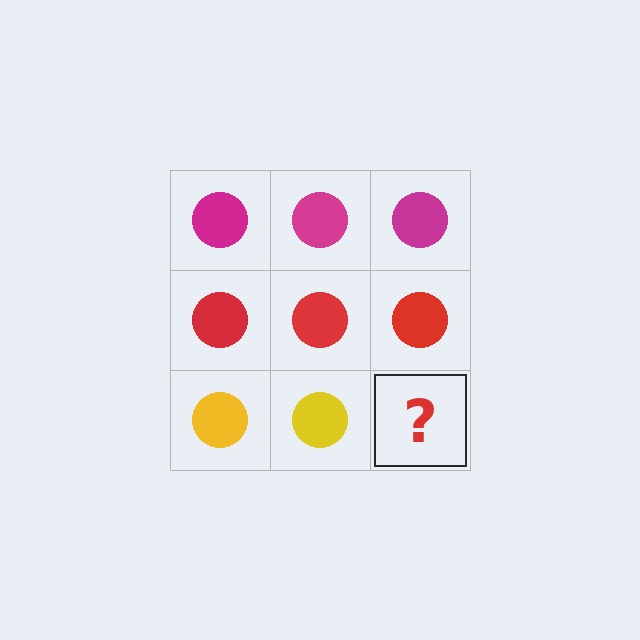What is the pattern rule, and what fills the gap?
The rule is that each row has a consistent color. The gap should be filled with a yellow circle.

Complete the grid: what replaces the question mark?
The question mark should be replaced with a yellow circle.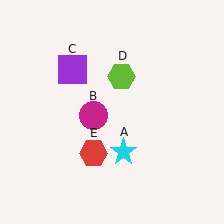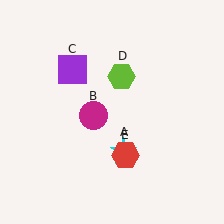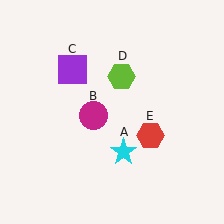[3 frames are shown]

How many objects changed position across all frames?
1 object changed position: red hexagon (object E).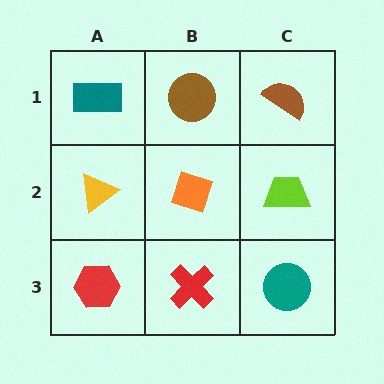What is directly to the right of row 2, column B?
A lime trapezoid.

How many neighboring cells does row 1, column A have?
2.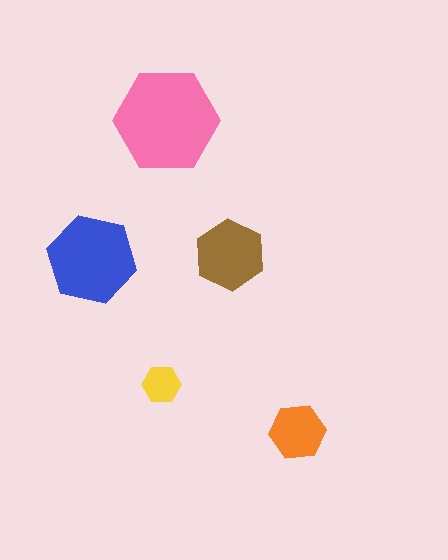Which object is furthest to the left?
The blue hexagon is leftmost.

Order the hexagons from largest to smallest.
the pink one, the blue one, the brown one, the orange one, the yellow one.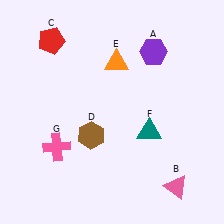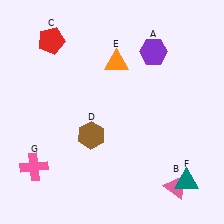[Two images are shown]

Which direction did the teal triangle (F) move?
The teal triangle (F) moved down.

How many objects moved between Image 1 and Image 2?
2 objects moved between the two images.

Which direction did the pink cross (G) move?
The pink cross (G) moved left.